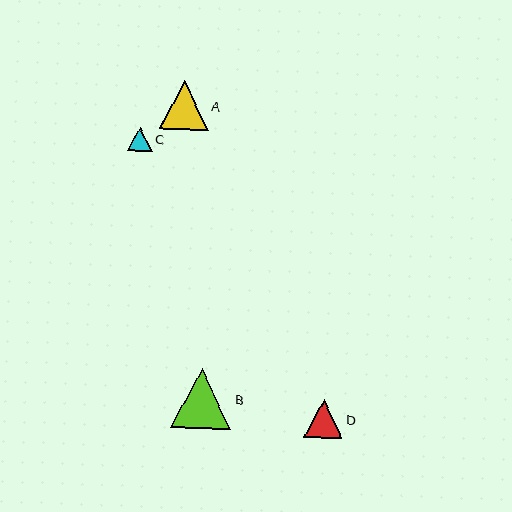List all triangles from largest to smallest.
From largest to smallest: B, A, D, C.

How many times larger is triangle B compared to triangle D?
Triangle B is approximately 1.6 times the size of triangle D.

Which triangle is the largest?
Triangle B is the largest with a size of approximately 60 pixels.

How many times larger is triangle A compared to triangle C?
Triangle A is approximately 2.0 times the size of triangle C.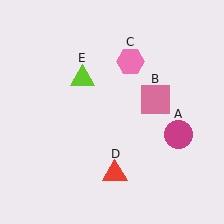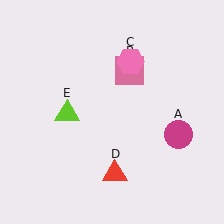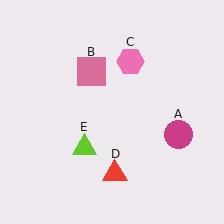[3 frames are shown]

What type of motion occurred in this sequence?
The pink square (object B), lime triangle (object E) rotated counterclockwise around the center of the scene.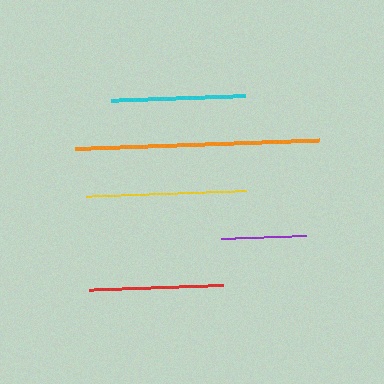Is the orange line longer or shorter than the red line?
The orange line is longer than the red line.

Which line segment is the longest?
The orange line is the longest at approximately 244 pixels.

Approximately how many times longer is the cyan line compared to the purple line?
The cyan line is approximately 1.6 times the length of the purple line.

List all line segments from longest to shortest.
From longest to shortest: orange, yellow, red, cyan, purple.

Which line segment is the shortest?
The purple line is the shortest at approximately 84 pixels.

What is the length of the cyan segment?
The cyan segment is approximately 134 pixels long.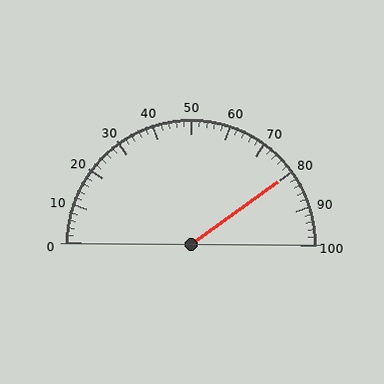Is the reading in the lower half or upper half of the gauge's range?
The reading is in the upper half of the range (0 to 100).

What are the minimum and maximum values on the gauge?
The gauge ranges from 0 to 100.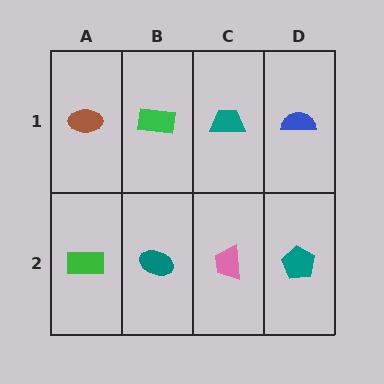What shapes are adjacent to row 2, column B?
A green rectangle (row 1, column B), a green rectangle (row 2, column A), a pink trapezoid (row 2, column C).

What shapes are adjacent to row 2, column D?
A blue semicircle (row 1, column D), a pink trapezoid (row 2, column C).